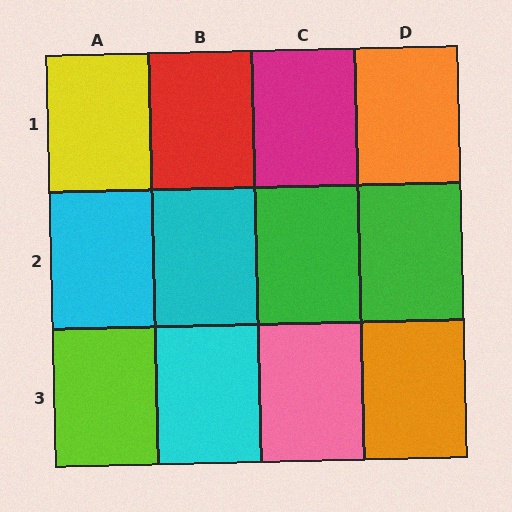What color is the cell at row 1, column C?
Magenta.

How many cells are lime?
1 cell is lime.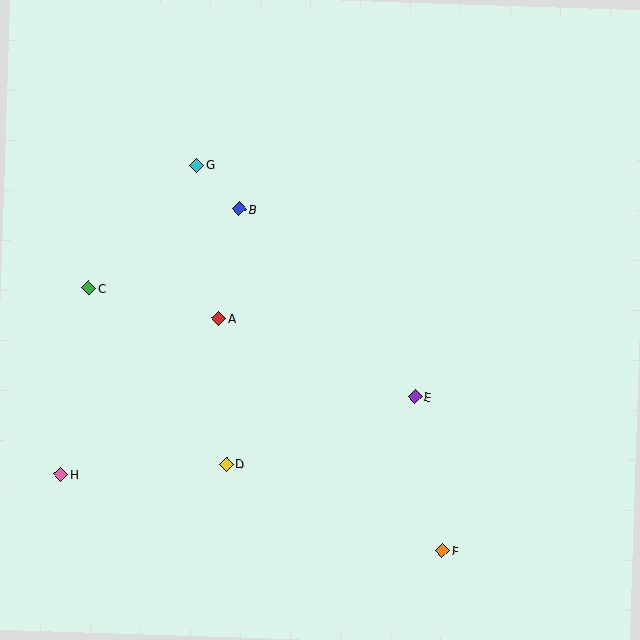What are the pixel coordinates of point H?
Point H is at (60, 475).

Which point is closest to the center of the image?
Point A at (219, 318) is closest to the center.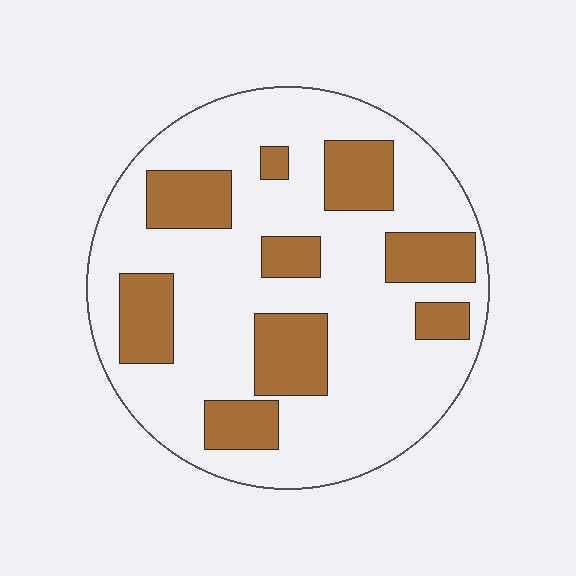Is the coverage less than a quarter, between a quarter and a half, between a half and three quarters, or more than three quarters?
Between a quarter and a half.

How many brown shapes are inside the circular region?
9.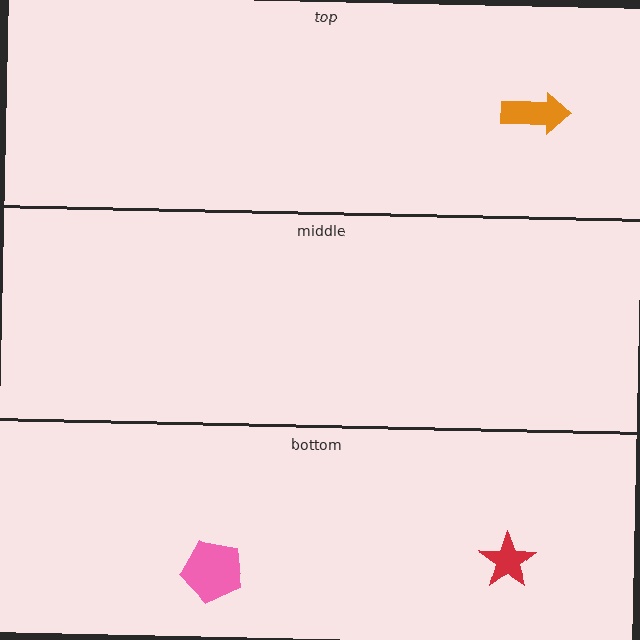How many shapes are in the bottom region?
2.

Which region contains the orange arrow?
The top region.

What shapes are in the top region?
The orange arrow.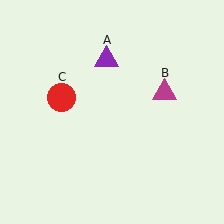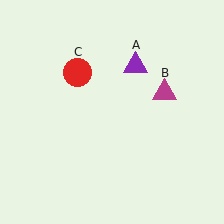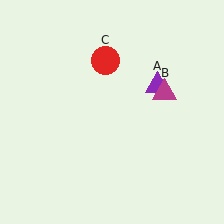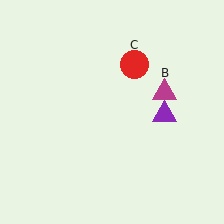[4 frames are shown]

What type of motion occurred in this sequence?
The purple triangle (object A), red circle (object C) rotated clockwise around the center of the scene.